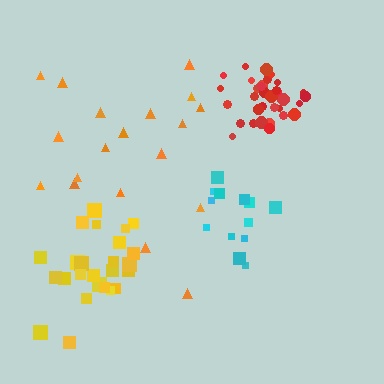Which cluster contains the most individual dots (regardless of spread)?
Red (34).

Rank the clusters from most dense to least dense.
red, cyan, yellow, orange.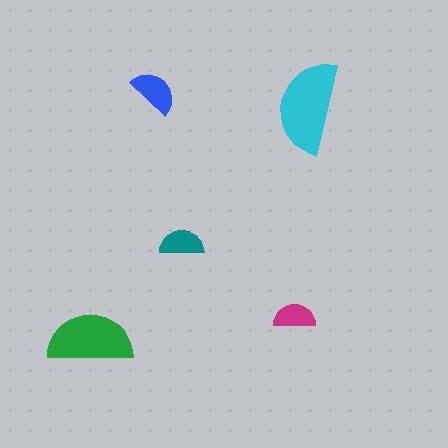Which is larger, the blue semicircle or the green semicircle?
The green one.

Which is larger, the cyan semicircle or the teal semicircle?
The cyan one.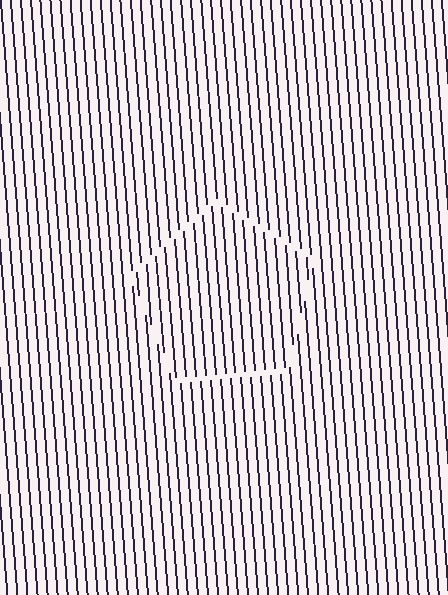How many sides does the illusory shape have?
5 sides — the line-ends trace a pentagon.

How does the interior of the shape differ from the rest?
The interior of the shape contains the same grating, shifted by half a period — the contour is defined by the phase discontinuity where line-ends from the inner and outer gratings abut.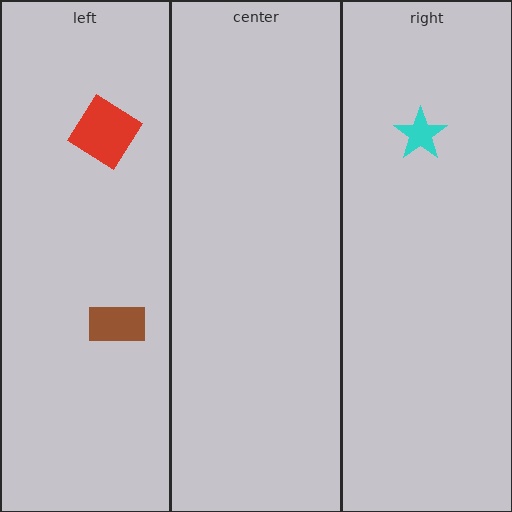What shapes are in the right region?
The cyan star.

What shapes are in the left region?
The brown rectangle, the red diamond.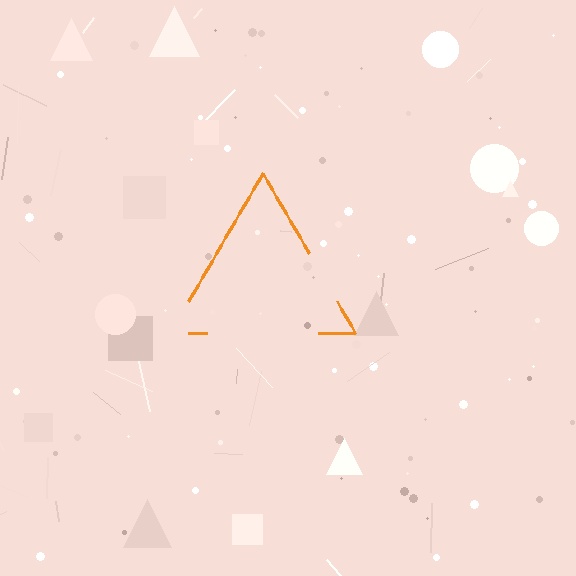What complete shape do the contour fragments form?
The contour fragments form a triangle.